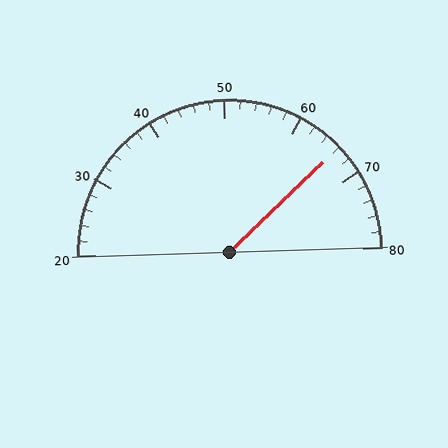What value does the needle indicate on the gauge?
The needle indicates approximately 66.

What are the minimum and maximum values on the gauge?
The gauge ranges from 20 to 80.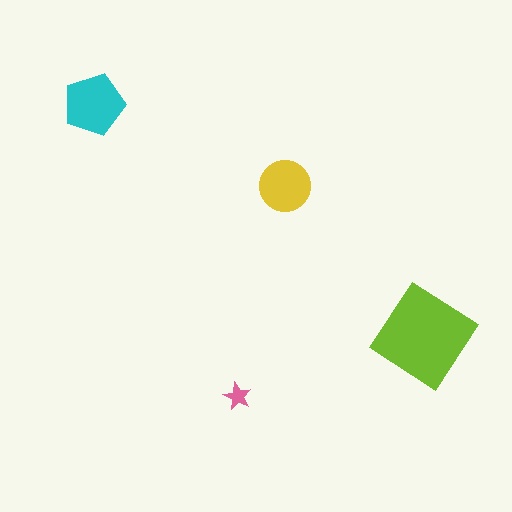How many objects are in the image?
There are 4 objects in the image.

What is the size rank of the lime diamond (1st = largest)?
1st.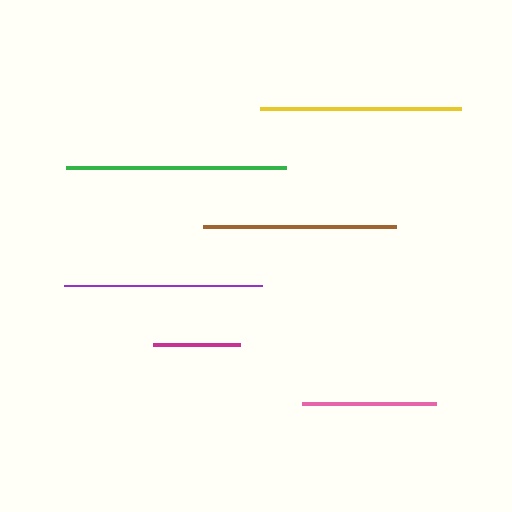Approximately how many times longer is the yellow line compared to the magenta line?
The yellow line is approximately 2.3 times the length of the magenta line.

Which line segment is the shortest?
The magenta line is the shortest at approximately 87 pixels.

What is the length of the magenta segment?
The magenta segment is approximately 87 pixels long.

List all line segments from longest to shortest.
From longest to shortest: green, yellow, purple, brown, pink, magenta.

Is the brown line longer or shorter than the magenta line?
The brown line is longer than the magenta line.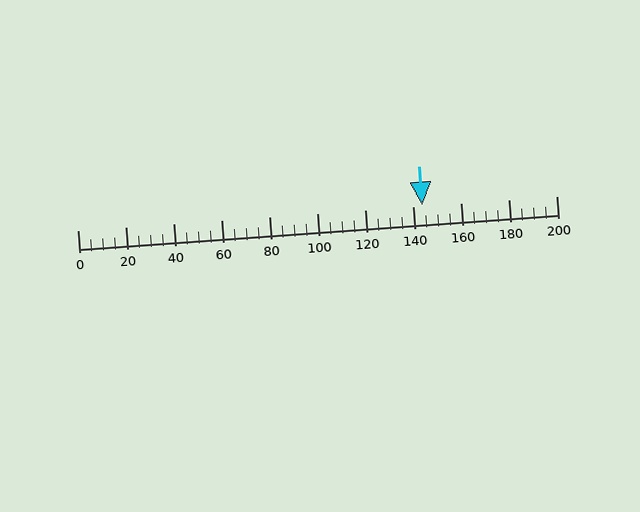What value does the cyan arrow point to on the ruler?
The cyan arrow points to approximately 144.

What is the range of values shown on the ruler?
The ruler shows values from 0 to 200.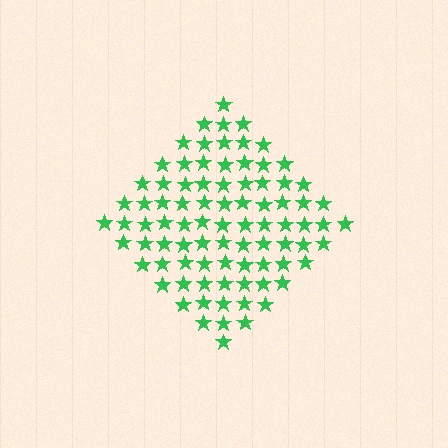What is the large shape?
The large shape is a diamond.